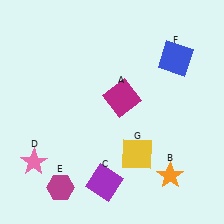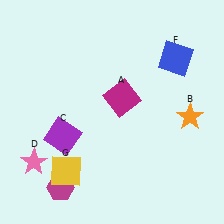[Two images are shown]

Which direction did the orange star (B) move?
The orange star (B) moved up.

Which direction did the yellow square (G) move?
The yellow square (G) moved left.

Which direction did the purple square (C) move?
The purple square (C) moved up.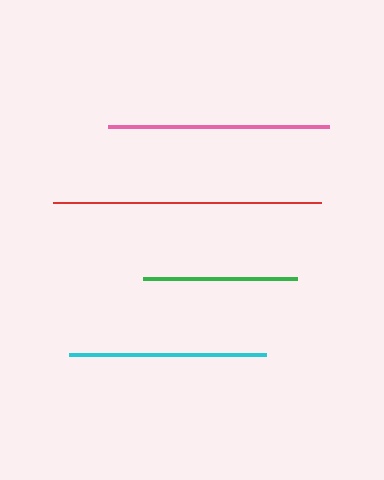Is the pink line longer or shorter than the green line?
The pink line is longer than the green line.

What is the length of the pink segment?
The pink segment is approximately 220 pixels long.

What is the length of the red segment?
The red segment is approximately 267 pixels long.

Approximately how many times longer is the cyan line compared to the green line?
The cyan line is approximately 1.3 times the length of the green line.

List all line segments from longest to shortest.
From longest to shortest: red, pink, cyan, green.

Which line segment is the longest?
The red line is the longest at approximately 267 pixels.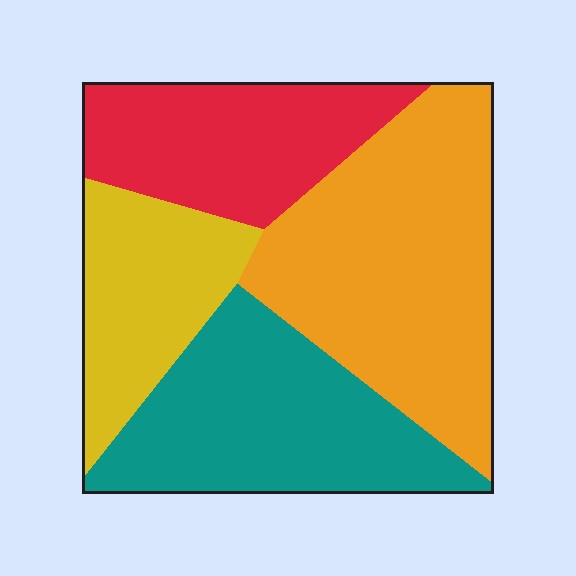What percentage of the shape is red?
Red covers about 20% of the shape.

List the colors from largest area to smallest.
From largest to smallest: orange, teal, red, yellow.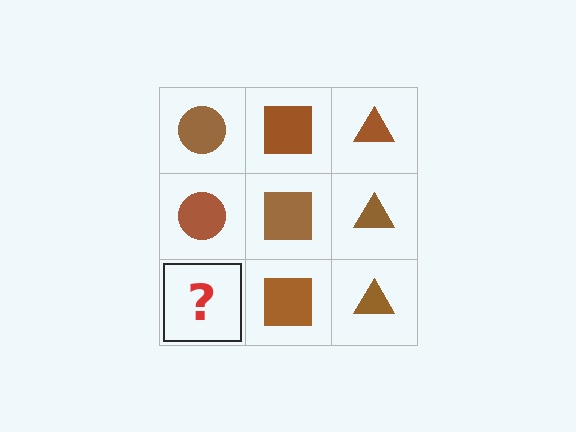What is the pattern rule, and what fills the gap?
The rule is that each column has a consistent shape. The gap should be filled with a brown circle.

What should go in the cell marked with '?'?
The missing cell should contain a brown circle.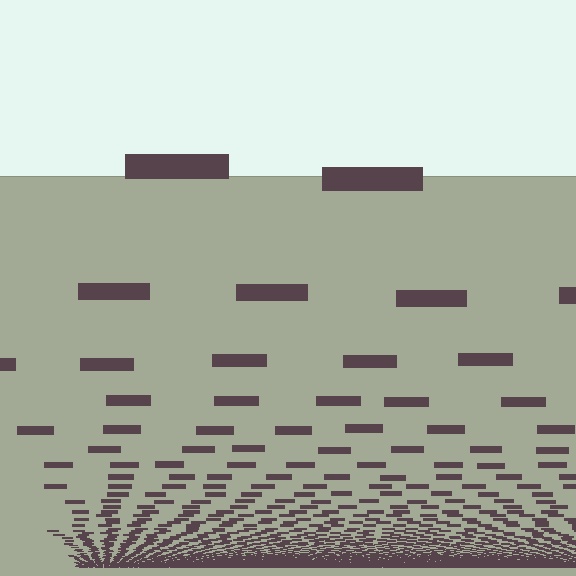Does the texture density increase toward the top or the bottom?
Density increases toward the bottom.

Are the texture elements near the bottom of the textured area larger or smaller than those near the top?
Smaller. The gradient is inverted — elements near the bottom are smaller and denser.